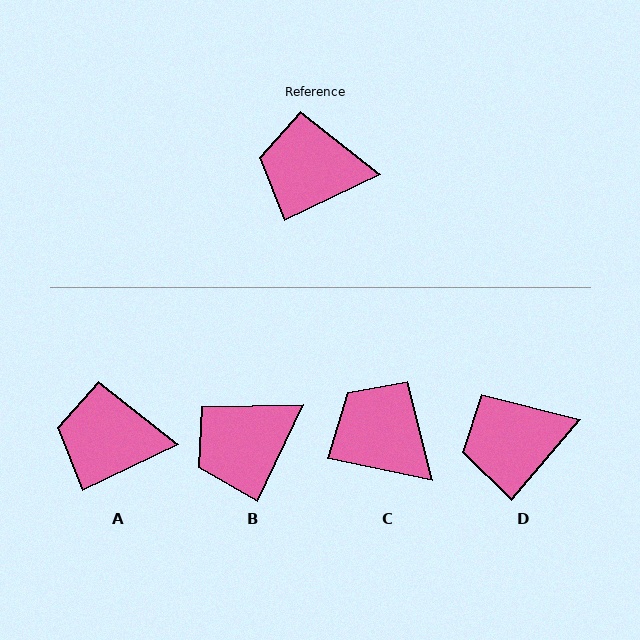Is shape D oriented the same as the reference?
No, it is off by about 24 degrees.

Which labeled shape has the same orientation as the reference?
A.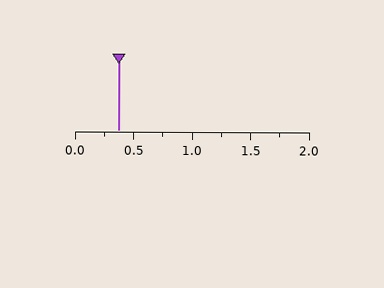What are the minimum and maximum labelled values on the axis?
The axis runs from 0.0 to 2.0.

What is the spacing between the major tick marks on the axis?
The major ticks are spaced 0.5 apart.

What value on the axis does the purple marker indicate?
The marker indicates approximately 0.38.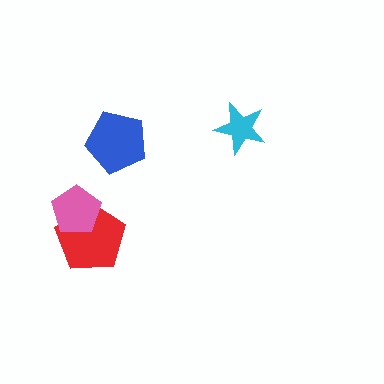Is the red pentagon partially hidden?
Yes, it is partially covered by another shape.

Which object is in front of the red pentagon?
The pink pentagon is in front of the red pentagon.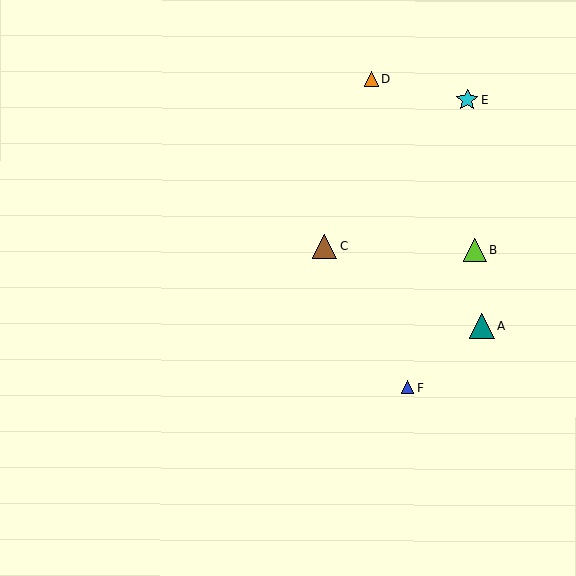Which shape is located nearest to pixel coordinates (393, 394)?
The blue triangle (labeled F) at (407, 388) is nearest to that location.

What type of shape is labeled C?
Shape C is a brown triangle.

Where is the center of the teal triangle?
The center of the teal triangle is at (481, 326).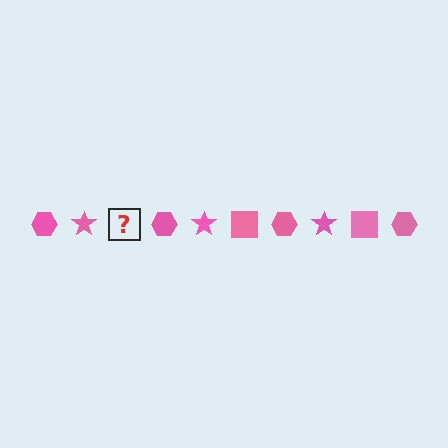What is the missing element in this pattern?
The missing element is a pink square.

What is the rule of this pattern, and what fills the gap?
The rule is that the pattern cycles through hexagon, star, square shapes in pink. The gap should be filled with a pink square.